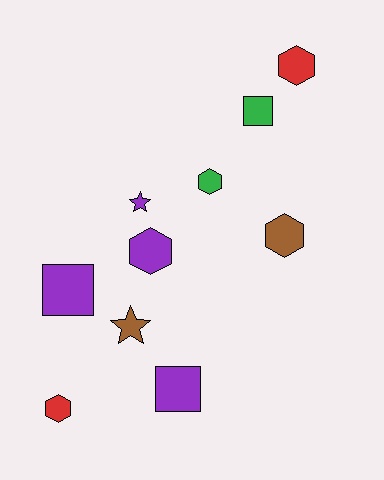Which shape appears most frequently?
Hexagon, with 5 objects.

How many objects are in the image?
There are 10 objects.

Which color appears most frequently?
Purple, with 4 objects.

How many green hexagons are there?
There is 1 green hexagon.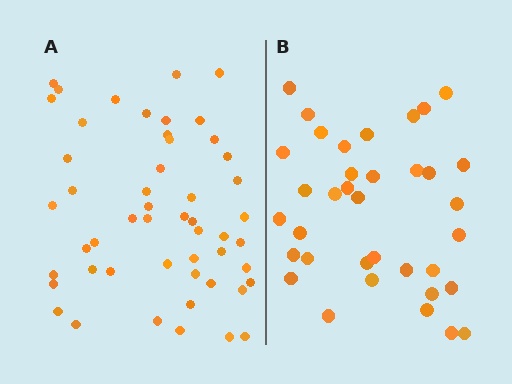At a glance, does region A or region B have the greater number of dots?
Region A (the left region) has more dots.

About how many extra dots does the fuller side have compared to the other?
Region A has approximately 15 more dots than region B.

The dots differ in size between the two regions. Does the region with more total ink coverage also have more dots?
No. Region B has more total ink coverage because its dots are larger, but region A actually contains more individual dots. Total area can be misleading — the number of items is what matters here.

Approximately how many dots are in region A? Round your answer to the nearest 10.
About 50 dots. (The exact count is 51, which rounds to 50.)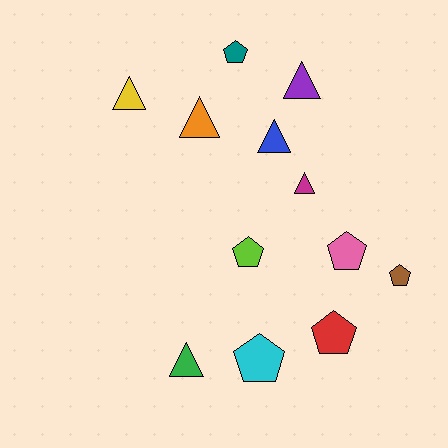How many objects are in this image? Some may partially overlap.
There are 12 objects.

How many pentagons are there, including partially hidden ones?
There are 6 pentagons.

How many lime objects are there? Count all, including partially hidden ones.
There is 1 lime object.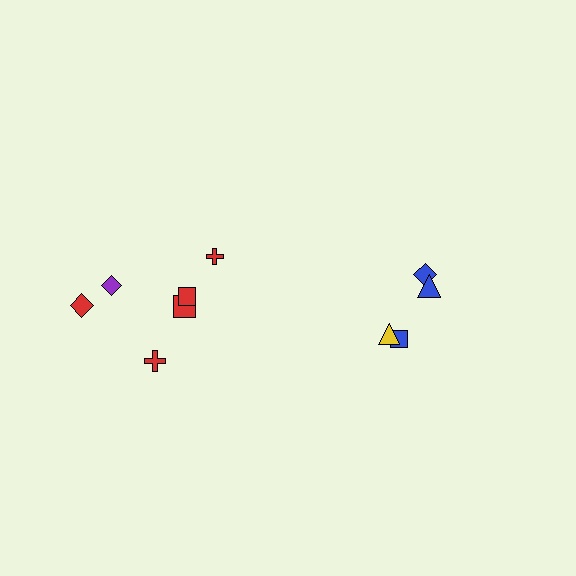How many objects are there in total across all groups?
There are 10 objects.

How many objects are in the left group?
There are 6 objects.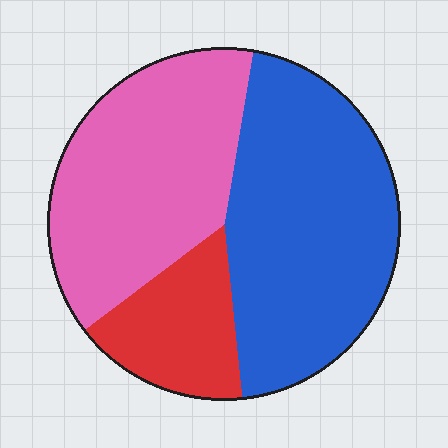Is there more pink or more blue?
Blue.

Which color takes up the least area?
Red, at roughly 15%.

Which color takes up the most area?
Blue, at roughly 45%.